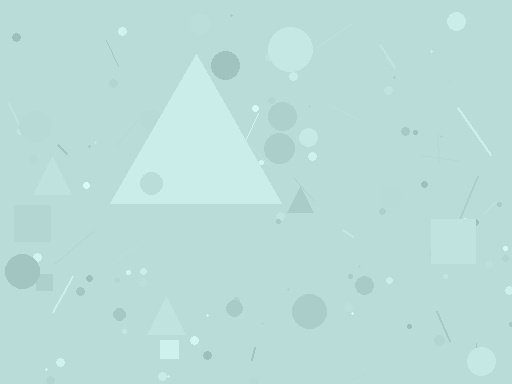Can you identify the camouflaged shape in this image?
The camouflaged shape is a triangle.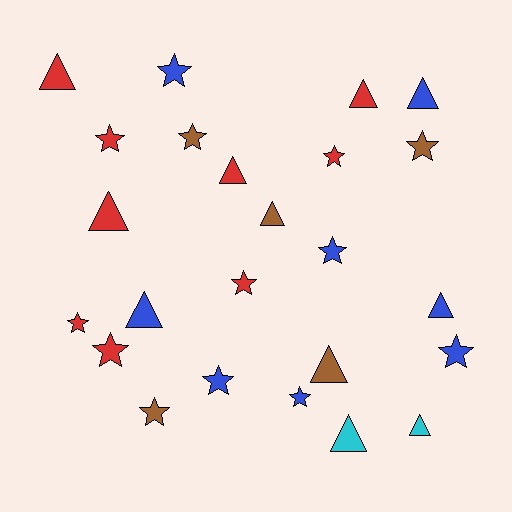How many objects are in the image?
There are 24 objects.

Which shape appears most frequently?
Star, with 13 objects.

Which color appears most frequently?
Red, with 9 objects.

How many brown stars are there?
There are 3 brown stars.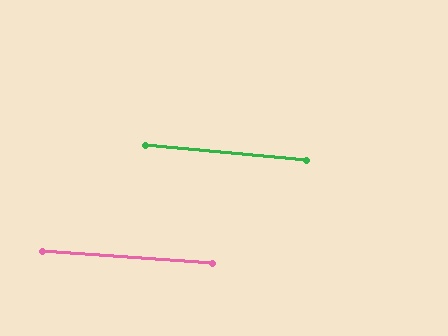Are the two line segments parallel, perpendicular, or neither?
Parallel — their directions differ by only 1.3°.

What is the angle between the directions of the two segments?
Approximately 1 degree.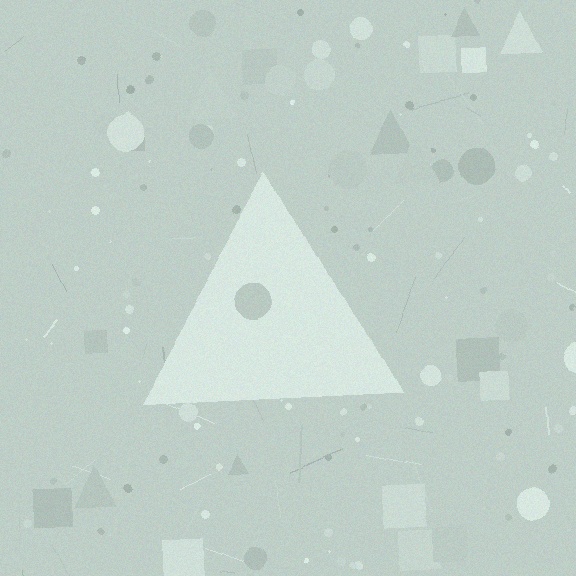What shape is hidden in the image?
A triangle is hidden in the image.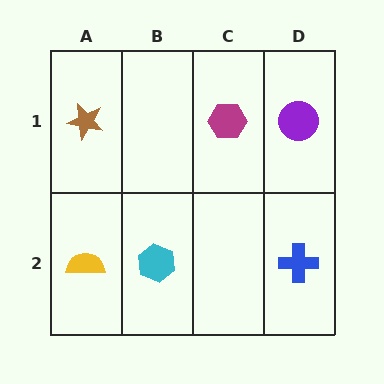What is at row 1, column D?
A purple circle.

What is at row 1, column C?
A magenta hexagon.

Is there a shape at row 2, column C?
No, that cell is empty.